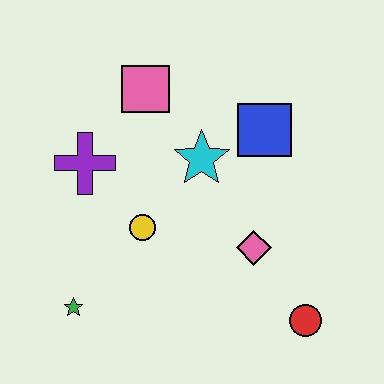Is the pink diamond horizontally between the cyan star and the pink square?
No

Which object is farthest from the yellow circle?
The red circle is farthest from the yellow circle.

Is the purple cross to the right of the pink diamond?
No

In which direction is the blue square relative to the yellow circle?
The blue square is to the right of the yellow circle.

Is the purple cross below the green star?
No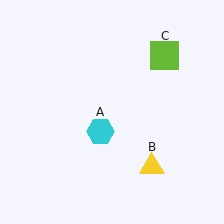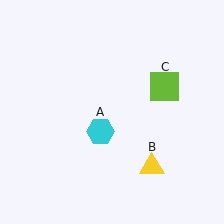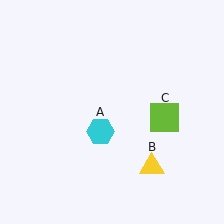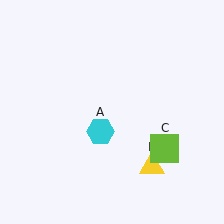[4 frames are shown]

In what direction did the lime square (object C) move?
The lime square (object C) moved down.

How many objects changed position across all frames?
1 object changed position: lime square (object C).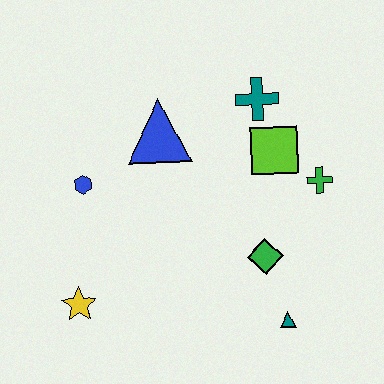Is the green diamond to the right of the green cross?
No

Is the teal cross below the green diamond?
No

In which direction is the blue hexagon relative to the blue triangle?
The blue hexagon is to the left of the blue triangle.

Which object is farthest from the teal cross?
The yellow star is farthest from the teal cross.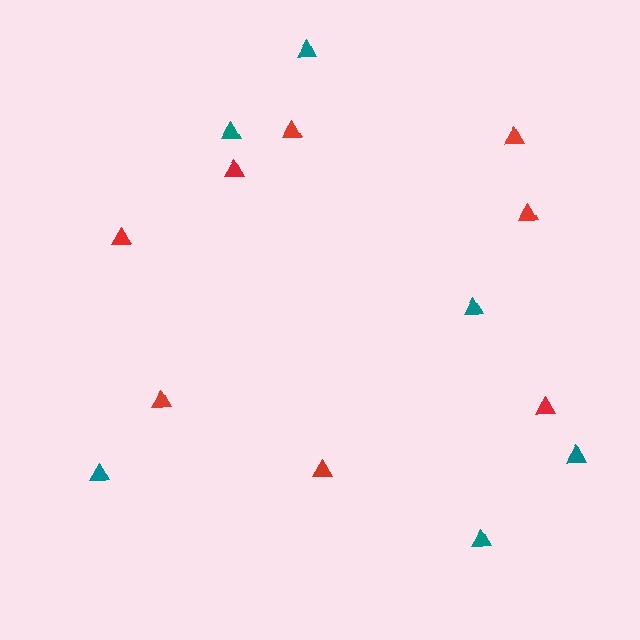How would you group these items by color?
There are 2 groups: one group of teal triangles (6) and one group of red triangles (8).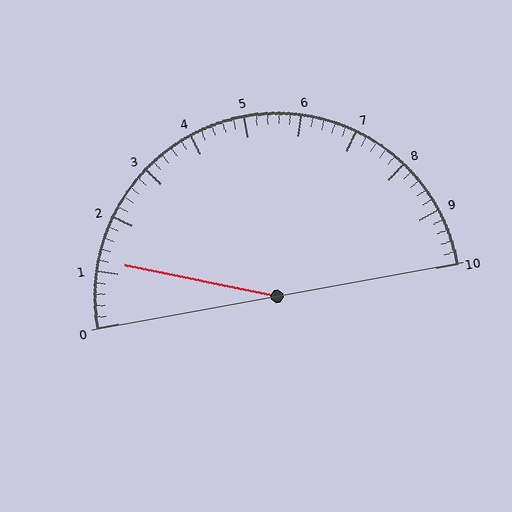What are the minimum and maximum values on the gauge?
The gauge ranges from 0 to 10.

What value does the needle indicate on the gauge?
The needle indicates approximately 1.2.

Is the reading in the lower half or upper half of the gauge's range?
The reading is in the lower half of the range (0 to 10).